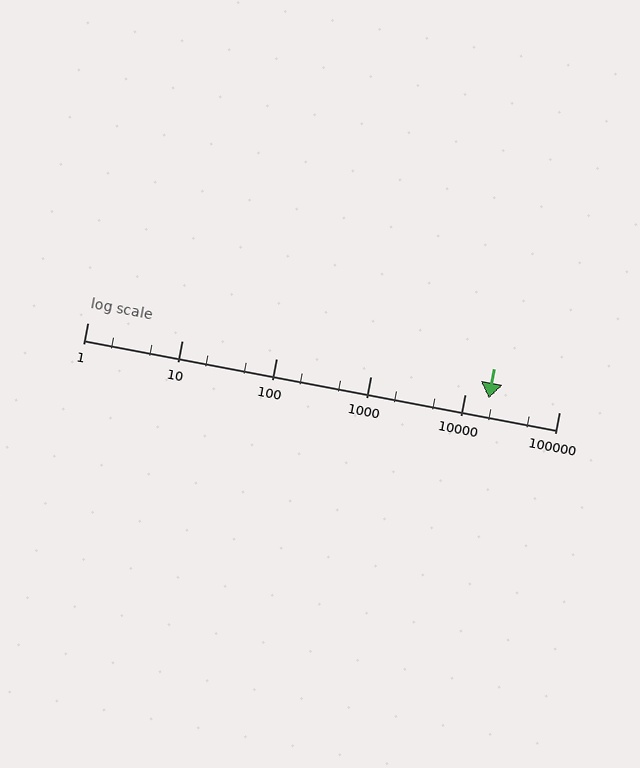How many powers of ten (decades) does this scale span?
The scale spans 5 decades, from 1 to 100000.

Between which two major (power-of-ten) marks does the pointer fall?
The pointer is between 10000 and 100000.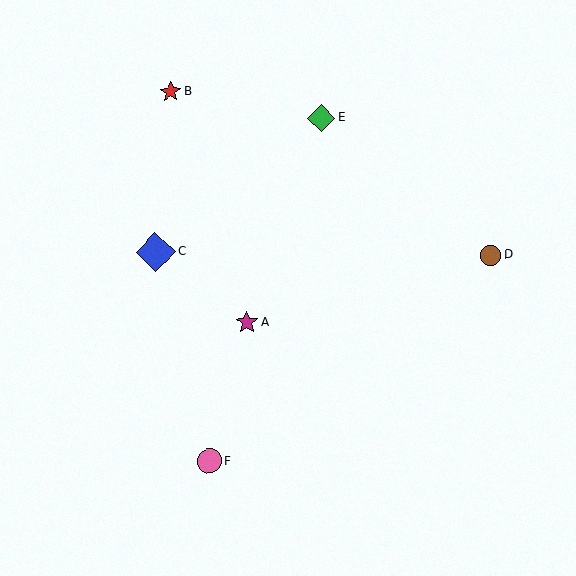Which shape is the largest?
The blue diamond (labeled C) is the largest.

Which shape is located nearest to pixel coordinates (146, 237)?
The blue diamond (labeled C) at (156, 252) is nearest to that location.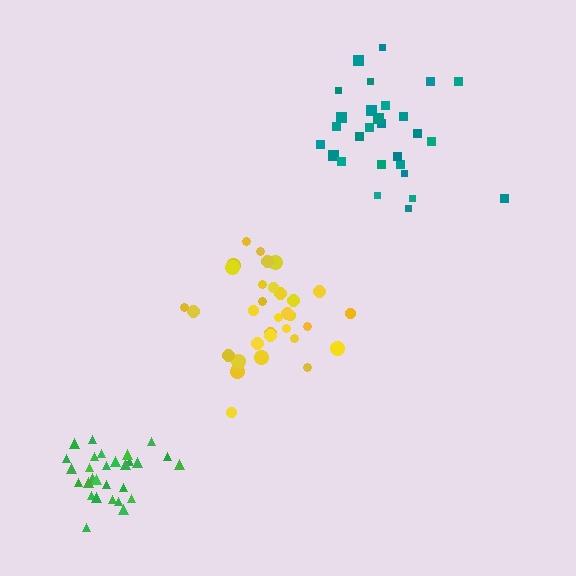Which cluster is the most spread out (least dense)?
Teal.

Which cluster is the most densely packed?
Green.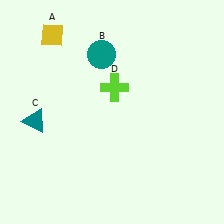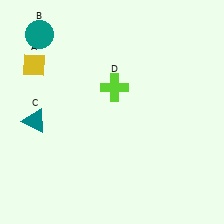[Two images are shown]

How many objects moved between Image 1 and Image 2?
2 objects moved between the two images.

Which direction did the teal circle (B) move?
The teal circle (B) moved left.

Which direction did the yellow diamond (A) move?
The yellow diamond (A) moved down.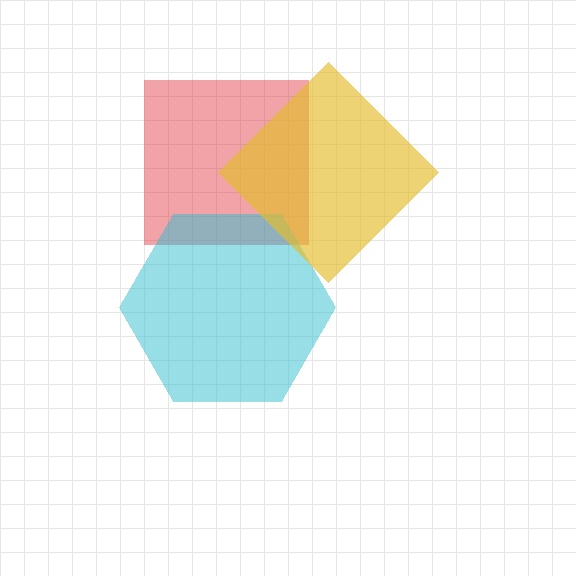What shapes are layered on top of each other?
The layered shapes are: a red square, a cyan hexagon, a yellow diamond.